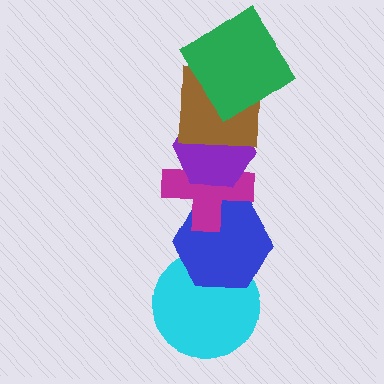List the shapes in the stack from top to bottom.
From top to bottom: the green diamond, the brown square, the purple hexagon, the magenta cross, the blue hexagon, the cyan circle.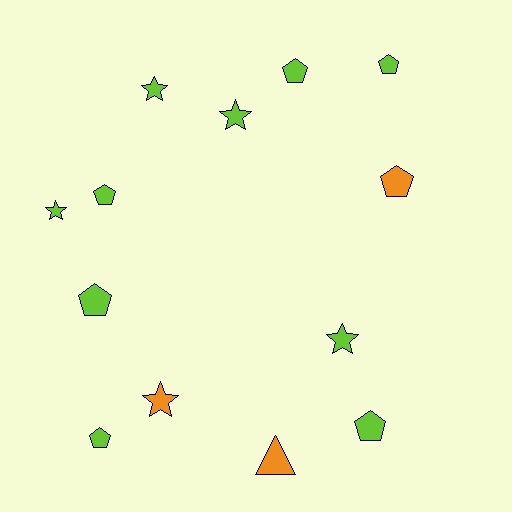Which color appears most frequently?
Lime, with 10 objects.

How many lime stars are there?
There are 4 lime stars.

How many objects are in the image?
There are 13 objects.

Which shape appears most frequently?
Pentagon, with 7 objects.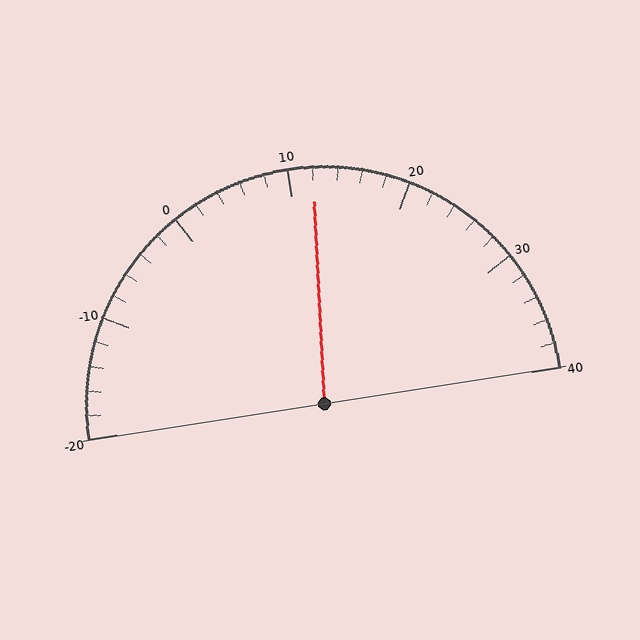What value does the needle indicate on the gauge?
The needle indicates approximately 12.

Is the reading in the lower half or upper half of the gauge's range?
The reading is in the upper half of the range (-20 to 40).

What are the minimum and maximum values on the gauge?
The gauge ranges from -20 to 40.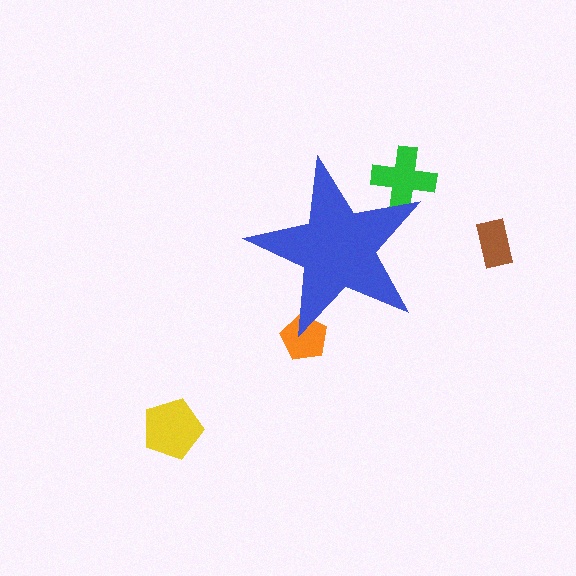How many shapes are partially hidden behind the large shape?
2 shapes are partially hidden.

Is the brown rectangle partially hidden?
No, the brown rectangle is fully visible.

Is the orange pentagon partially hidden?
Yes, the orange pentagon is partially hidden behind the blue star.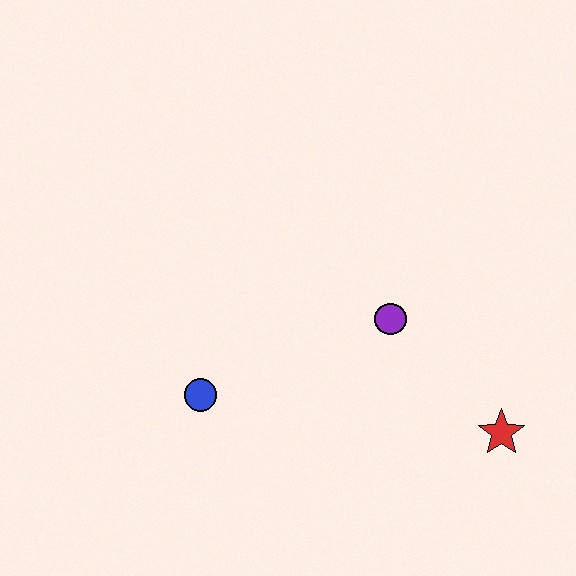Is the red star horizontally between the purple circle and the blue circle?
No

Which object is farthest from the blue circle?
The red star is farthest from the blue circle.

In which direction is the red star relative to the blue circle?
The red star is to the right of the blue circle.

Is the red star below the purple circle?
Yes